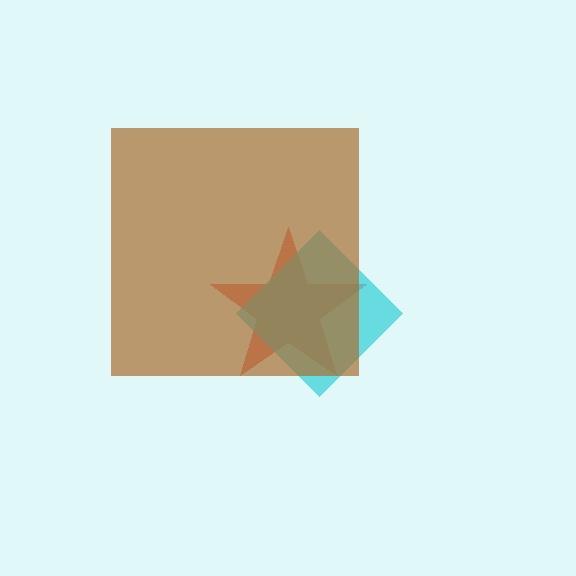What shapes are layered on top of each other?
The layered shapes are: a red star, a cyan diamond, a brown square.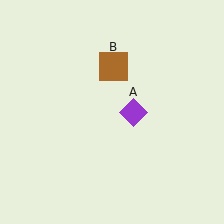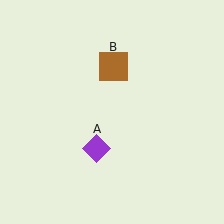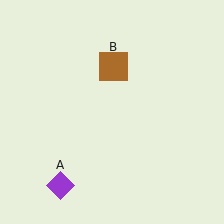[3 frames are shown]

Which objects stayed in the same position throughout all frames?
Brown square (object B) remained stationary.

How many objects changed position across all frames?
1 object changed position: purple diamond (object A).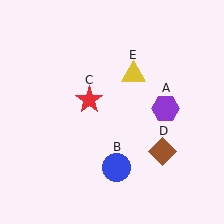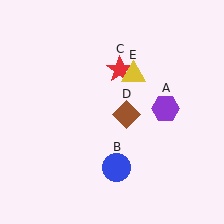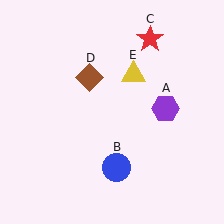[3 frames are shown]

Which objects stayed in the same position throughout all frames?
Purple hexagon (object A) and blue circle (object B) and yellow triangle (object E) remained stationary.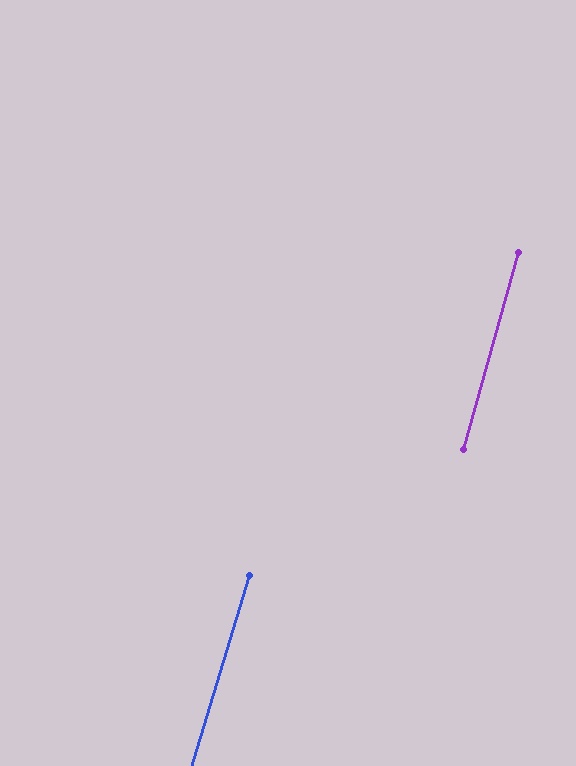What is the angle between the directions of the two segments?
Approximately 1 degree.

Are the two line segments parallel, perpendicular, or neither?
Parallel — their directions differ by only 1.1°.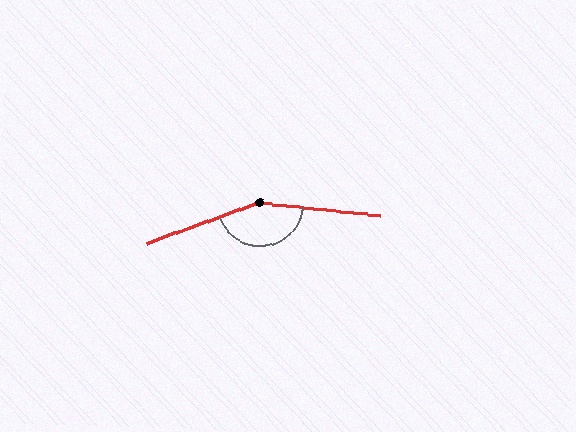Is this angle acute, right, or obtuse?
It is obtuse.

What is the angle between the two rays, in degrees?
Approximately 154 degrees.